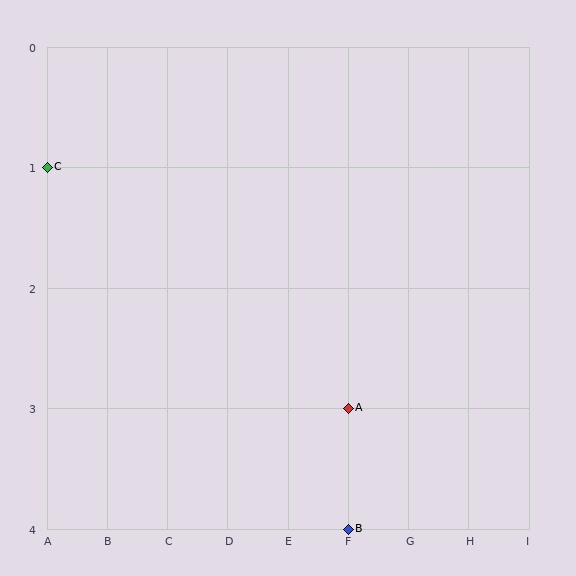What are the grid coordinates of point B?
Point B is at grid coordinates (F, 4).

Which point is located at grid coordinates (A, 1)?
Point C is at (A, 1).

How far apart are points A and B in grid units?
Points A and B are 1 row apart.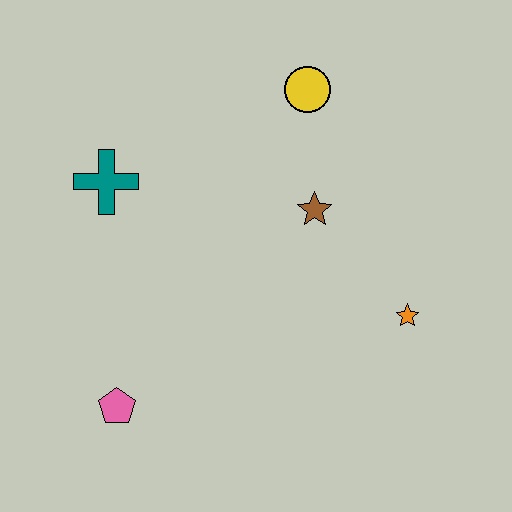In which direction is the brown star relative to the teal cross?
The brown star is to the right of the teal cross.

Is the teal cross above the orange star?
Yes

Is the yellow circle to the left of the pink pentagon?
No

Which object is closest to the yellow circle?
The brown star is closest to the yellow circle.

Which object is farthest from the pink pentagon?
The yellow circle is farthest from the pink pentagon.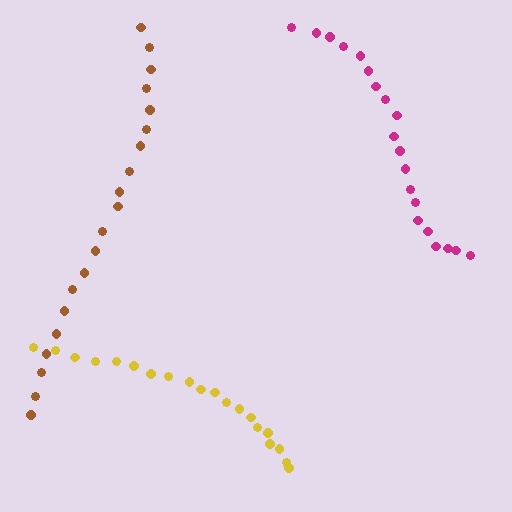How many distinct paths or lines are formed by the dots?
There are 3 distinct paths.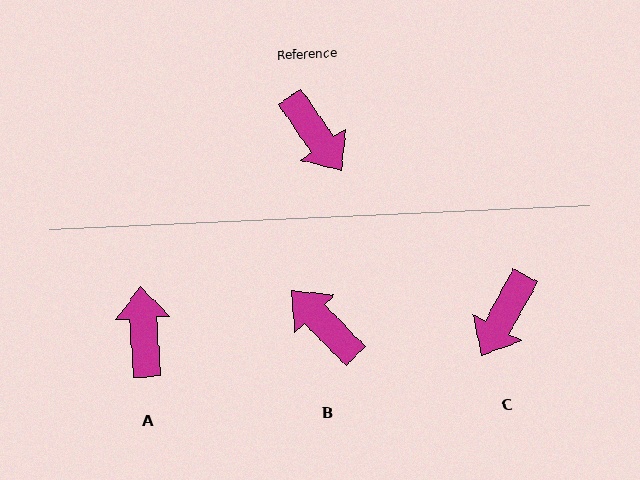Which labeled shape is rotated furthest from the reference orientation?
B, about 170 degrees away.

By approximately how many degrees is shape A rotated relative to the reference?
Approximately 149 degrees counter-clockwise.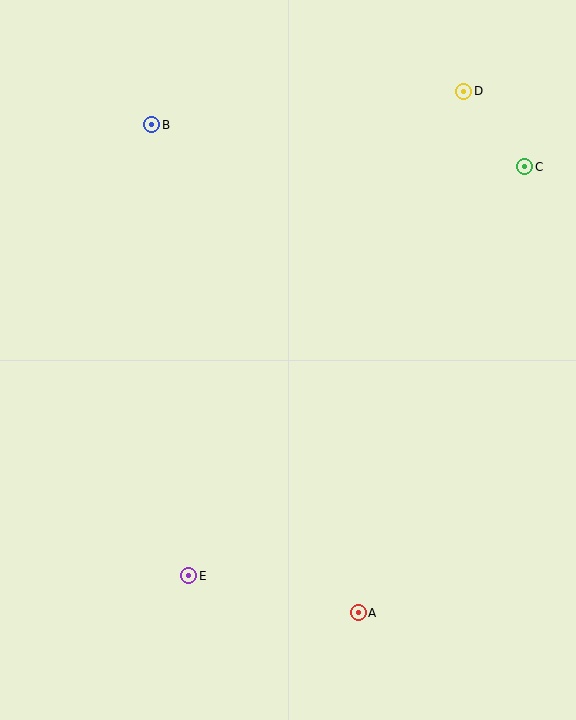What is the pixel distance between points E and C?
The distance between E and C is 529 pixels.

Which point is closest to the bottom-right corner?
Point A is closest to the bottom-right corner.